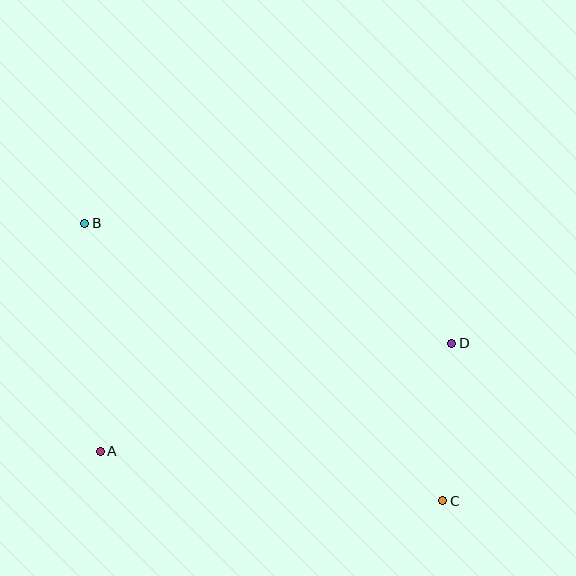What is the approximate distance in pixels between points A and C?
The distance between A and C is approximately 346 pixels.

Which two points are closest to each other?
Points C and D are closest to each other.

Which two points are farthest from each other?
Points B and C are farthest from each other.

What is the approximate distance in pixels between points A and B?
The distance between A and B is approximately 228 pixels.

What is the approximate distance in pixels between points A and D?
The distance between A and D is approximately 368 pixels.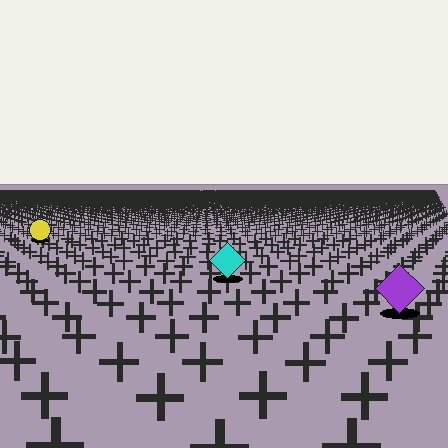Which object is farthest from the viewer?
The yellow circle is farthest from the viewer. It appears smaller and the ground texture around it is denser.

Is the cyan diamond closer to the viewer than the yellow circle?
Yes. The cyan diamond is closer — you can tell from the texture gradient: the ground texture is coarser near it.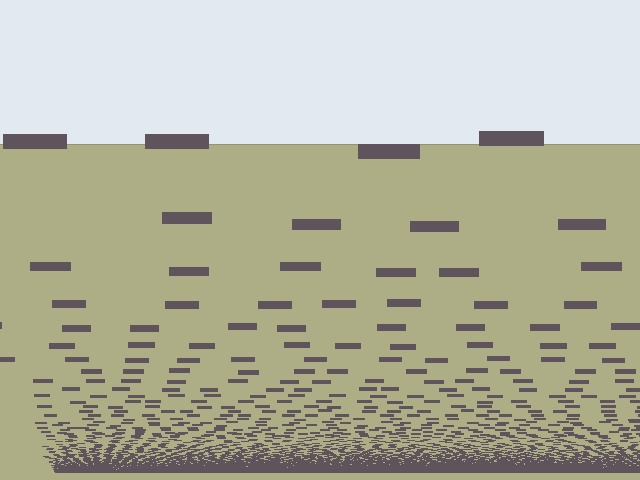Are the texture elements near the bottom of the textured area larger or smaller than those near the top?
Smaller. The gradient is inverted — elements near the bottom are smaller and denser.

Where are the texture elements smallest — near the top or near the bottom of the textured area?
Near the bottom.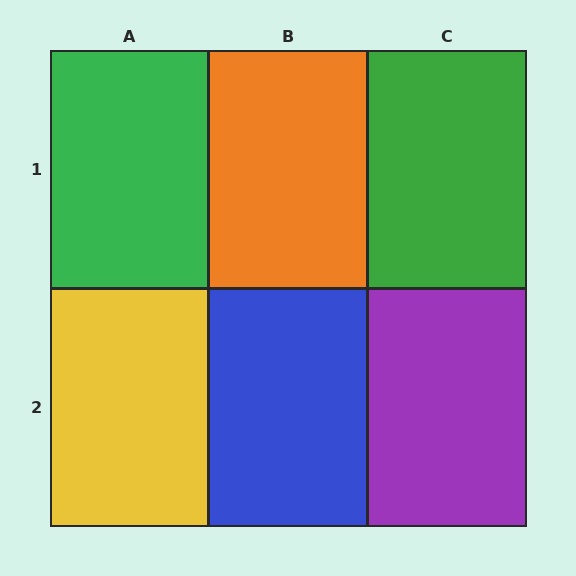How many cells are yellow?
1 cell is yellow.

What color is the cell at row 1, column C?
Green.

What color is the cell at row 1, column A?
Green.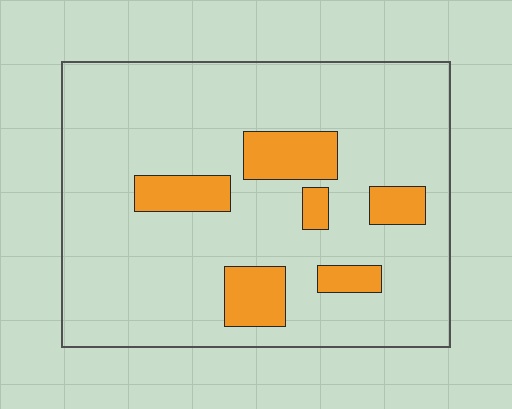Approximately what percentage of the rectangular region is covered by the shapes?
Approximately 15%.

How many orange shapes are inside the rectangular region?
6.